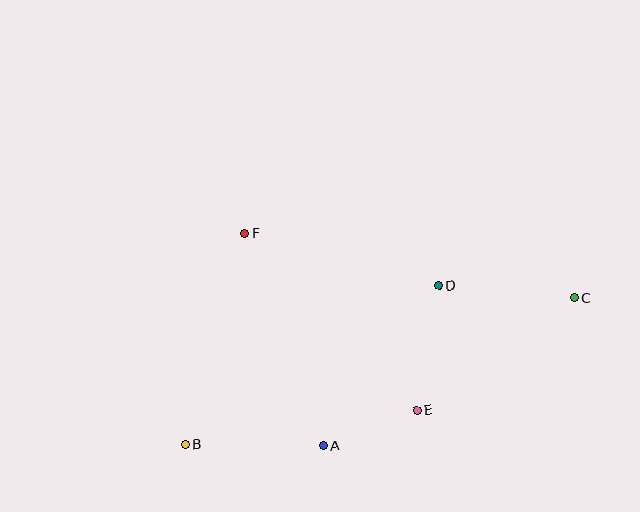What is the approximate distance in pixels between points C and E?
The distance between C and E is approximately 194 pixels.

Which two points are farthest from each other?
Points B and C are farthest from each other.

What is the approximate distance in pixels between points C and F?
The distance between C and F is approximately 336 pixels.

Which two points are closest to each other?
Points A and E are closest to each other.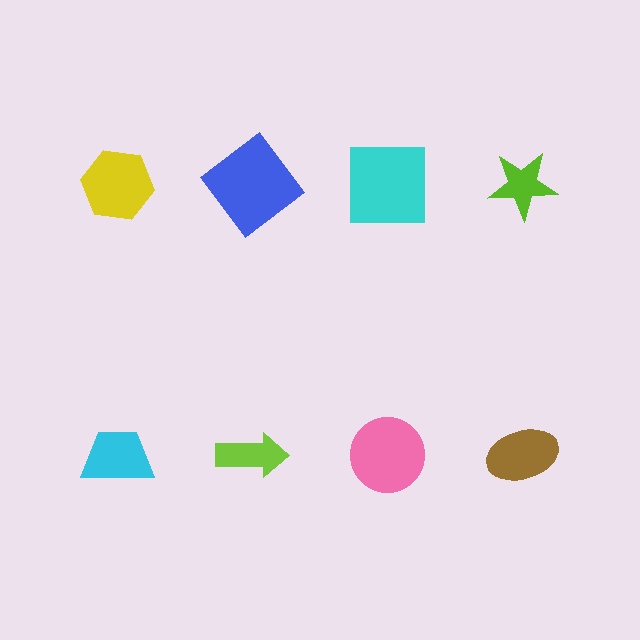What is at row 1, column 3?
A cyan square.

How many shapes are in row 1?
4 shapes.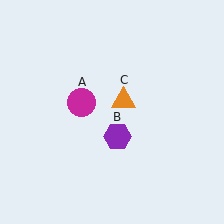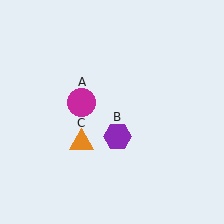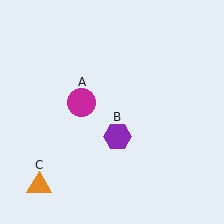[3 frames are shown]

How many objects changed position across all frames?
1 object changed position: orange triangle (object C).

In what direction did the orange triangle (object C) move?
The orange triangle (object C) moved down and to the left.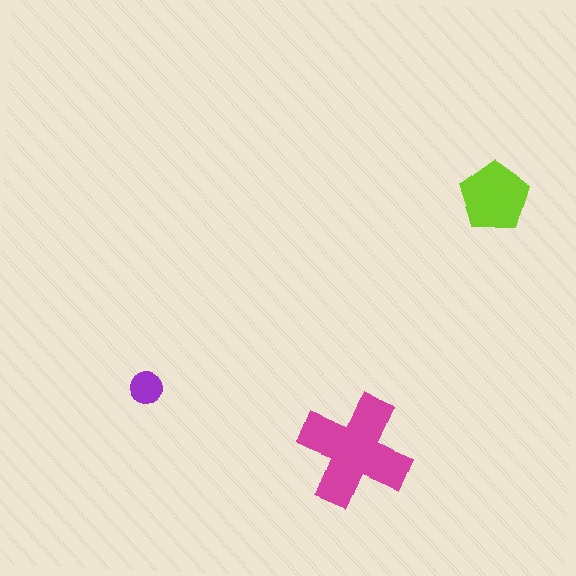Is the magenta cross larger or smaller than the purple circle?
Larger.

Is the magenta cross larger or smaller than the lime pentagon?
Larger.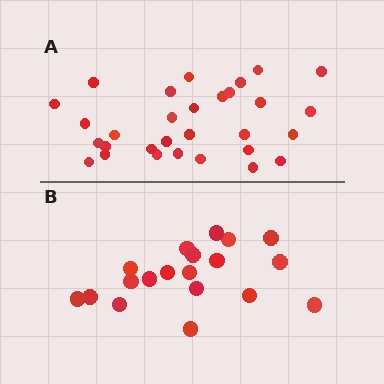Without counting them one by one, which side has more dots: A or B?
Region A (the top region) has more dots.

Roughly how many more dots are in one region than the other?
Region A has roughly 12 or so more dots than region B.